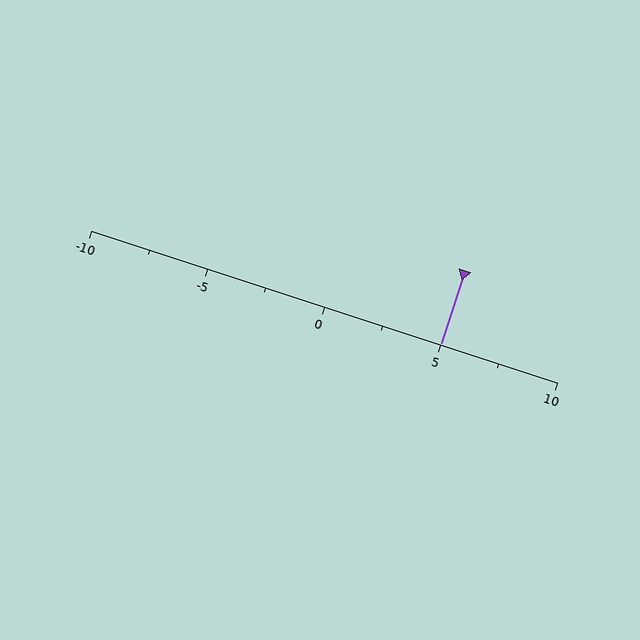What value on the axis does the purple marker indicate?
The marker indicates approximately 5.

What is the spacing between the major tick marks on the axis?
The major ticks are spaced 5 apart.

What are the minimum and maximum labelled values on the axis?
The axis runs from -10 to 10.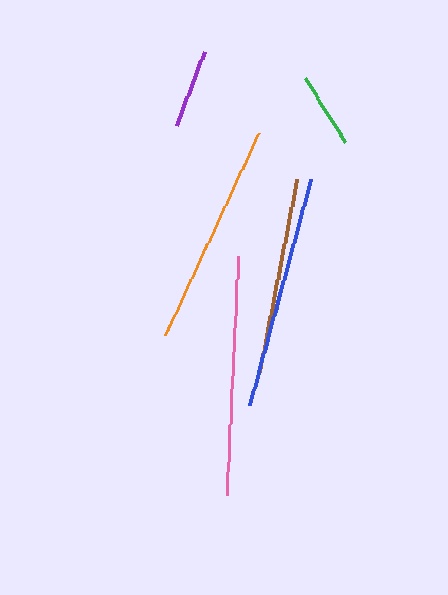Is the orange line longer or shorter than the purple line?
The orange line is longer than the purple line.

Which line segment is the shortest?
The green line is the shortest at approximately 76 pixels.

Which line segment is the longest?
The pink line is the longest at approximately 239 pixels.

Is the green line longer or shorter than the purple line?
The purple line is longer than the green line.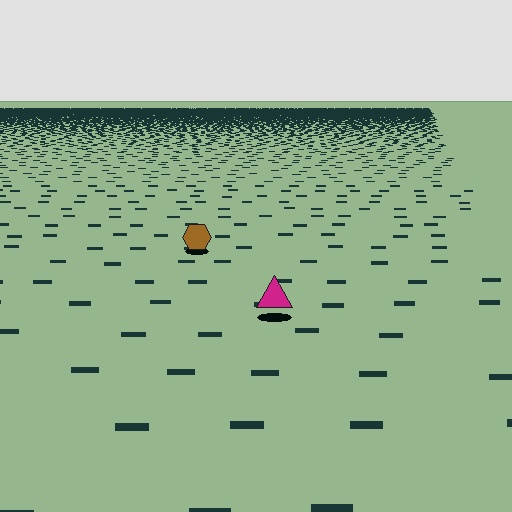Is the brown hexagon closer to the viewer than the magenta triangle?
No. The magenta triangle is closer — you can tell from the texture gradient: the ground texture is coarser near it.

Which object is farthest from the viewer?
The brown hexagon is farthest from the viewer. It appears smaller and the ground texture around it is denser.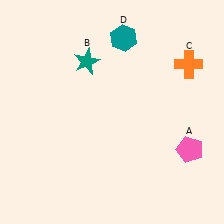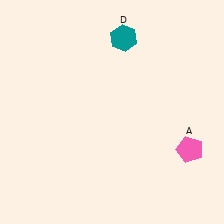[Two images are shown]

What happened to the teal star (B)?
The teal star (B) was removed in Image 2. It was in the top-left area of Image 1.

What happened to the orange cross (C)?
The orange cross (C) was removed in Image 2. It was in the top-right area of Image 1.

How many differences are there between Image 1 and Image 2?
There are 2 differences between the two images.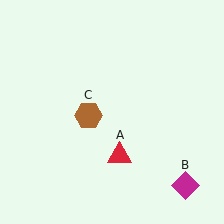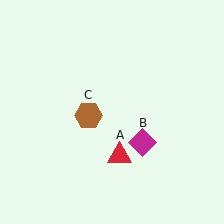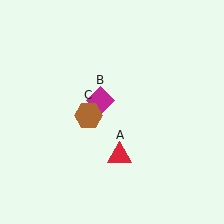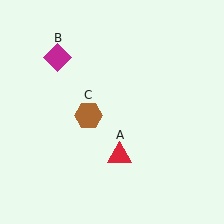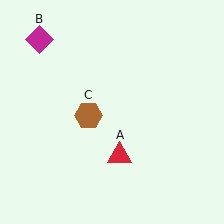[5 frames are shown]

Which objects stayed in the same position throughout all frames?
Red triangle (object A) and brown hexagon (object C) remained stationary.